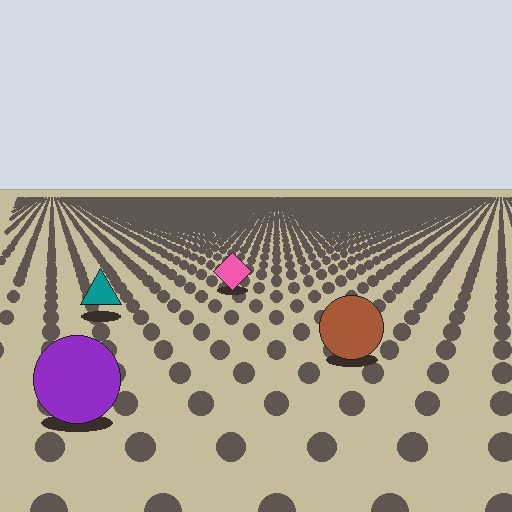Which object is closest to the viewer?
The purple circle is closest. The texture marks near it are larger and more spread out.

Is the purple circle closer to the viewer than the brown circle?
Yes. The purple circle is closer — you can tell from the texture gradient: the ground texture is coarser near it.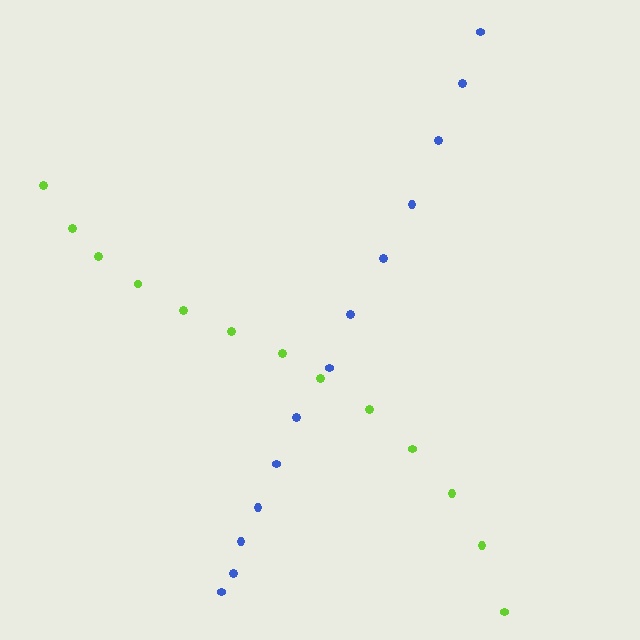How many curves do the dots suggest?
There are 2 distinct paths.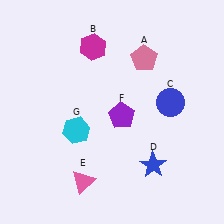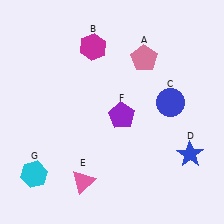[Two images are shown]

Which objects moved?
The objects that moved are: the blue star (D), the cyan hexagon (G).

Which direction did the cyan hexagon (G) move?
The cyan hexagon (G) moved down.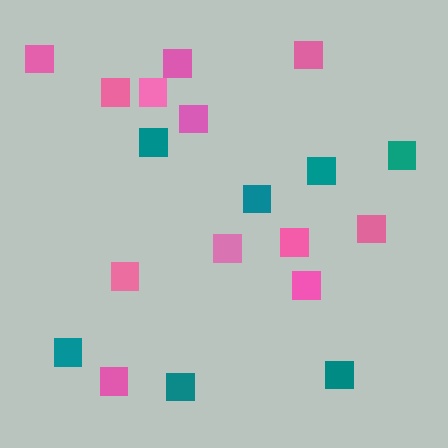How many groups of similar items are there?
There are 2 groups: one group of pink squares (12) and one group of teal squares (7).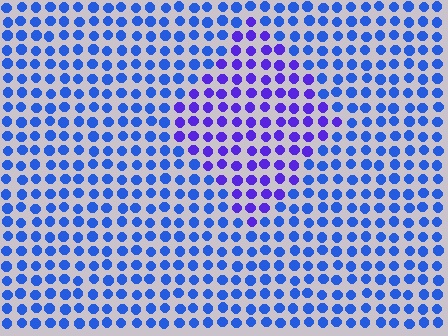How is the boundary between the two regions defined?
The boundary is defined purely by a slight shift in hue (about 34 degrees). Spacing, size, and orientation are identical on both sides.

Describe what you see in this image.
The image is filled with small blue elements in a uniform arrangement. A diamond-shaped region is visible where the elements are tinted to a slightly different hue, forming a subtle color boundary.